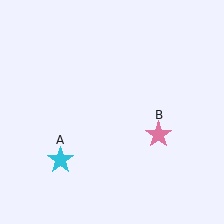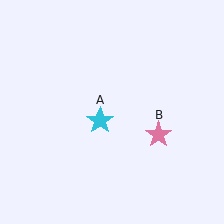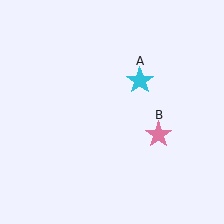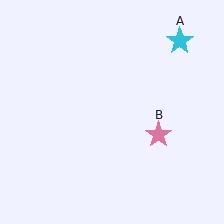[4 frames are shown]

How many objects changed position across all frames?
1 object changed position: cyan star (object A).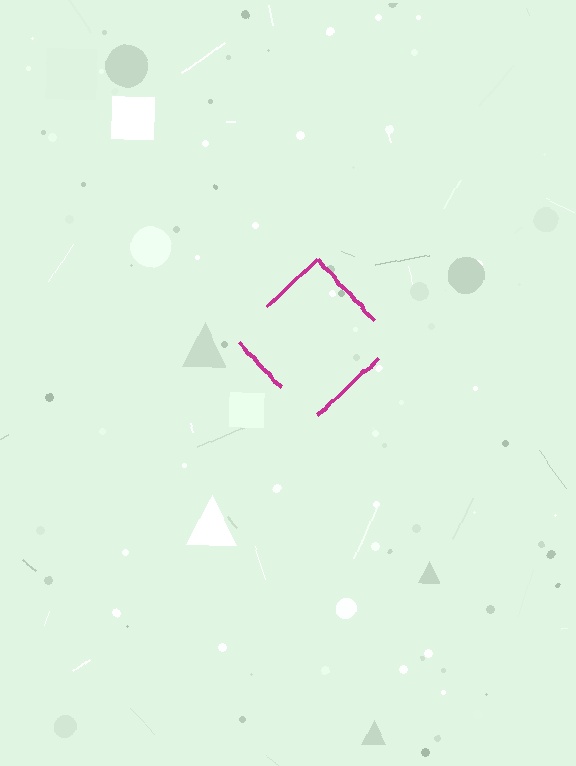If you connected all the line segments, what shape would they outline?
They would outline a diamond.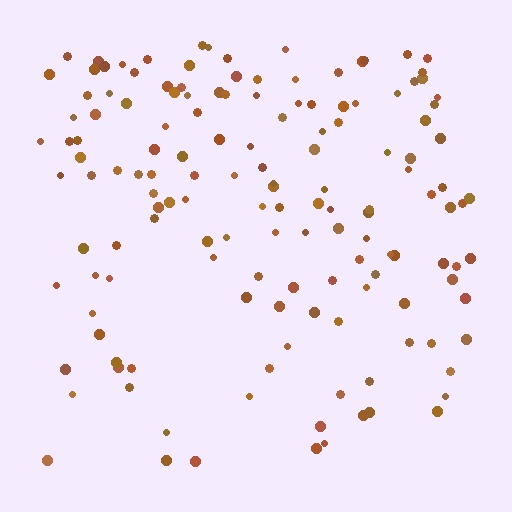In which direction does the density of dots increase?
From bottom to top, with the top side densest.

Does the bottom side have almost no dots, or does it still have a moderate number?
Still a moderate number, just noticeably fewer than the top.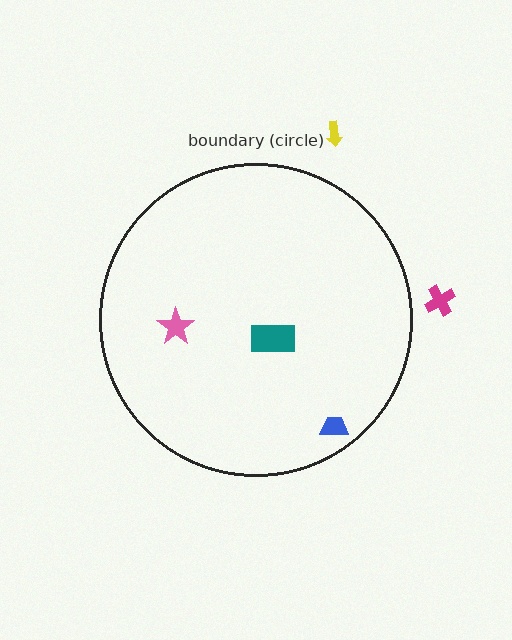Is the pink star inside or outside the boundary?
Inside.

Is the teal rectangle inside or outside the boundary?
Inside.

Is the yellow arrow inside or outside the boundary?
Outside.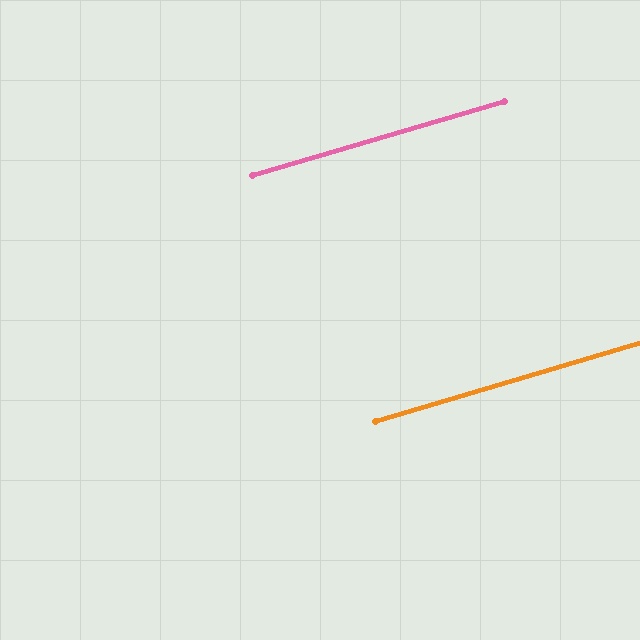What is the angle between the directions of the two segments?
Approximately 0 degrees.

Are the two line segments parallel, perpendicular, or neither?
Parallel — their directions differ by only 0.2°.